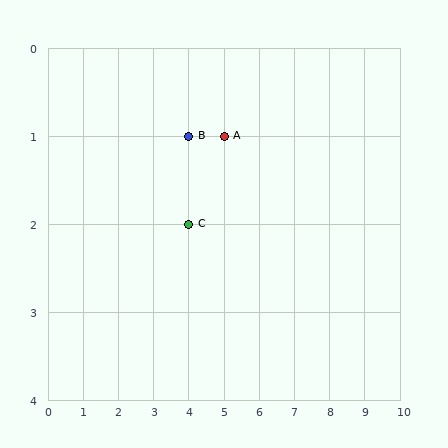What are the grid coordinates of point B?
Point B is at grid coordinates (4, 1).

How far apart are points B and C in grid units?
Points B and C are 1 row apart.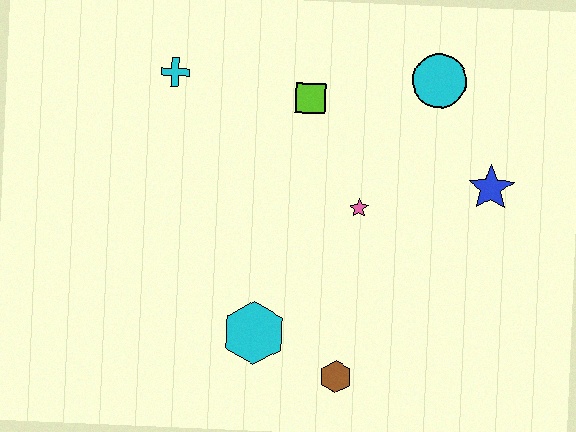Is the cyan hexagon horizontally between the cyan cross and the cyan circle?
Yes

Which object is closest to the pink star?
The lime square is closest to the pink star.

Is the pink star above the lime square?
No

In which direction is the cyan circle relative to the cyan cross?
The cyan circle is to the right of the cyan cross.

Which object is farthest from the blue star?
The cyan cross is farthest from the blue star.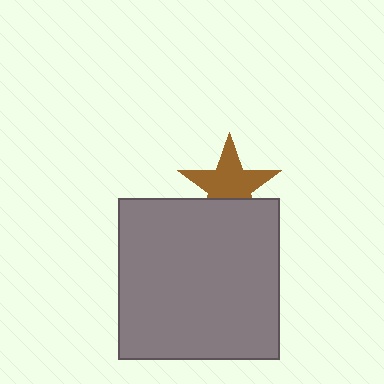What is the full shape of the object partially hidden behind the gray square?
The partially hidden object is a brown star.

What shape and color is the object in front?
The object in front is a gray square.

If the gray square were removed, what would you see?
You would see the complete brown star.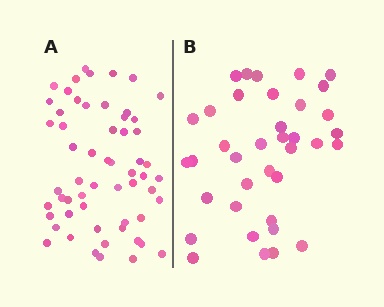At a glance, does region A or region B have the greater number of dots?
Region A (the left region) has more dots.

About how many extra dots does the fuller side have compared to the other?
Region A has approximately 20 more dots than region B.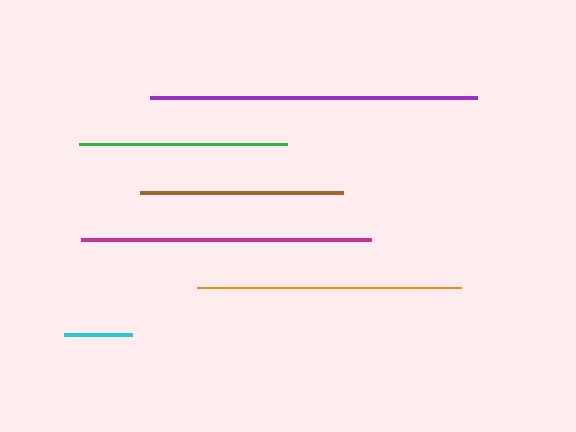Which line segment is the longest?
The purple line is the longest at approximately 327 pixels.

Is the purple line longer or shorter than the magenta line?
The purple line is longer than the magenta line.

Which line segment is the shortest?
The cyan line is the shortest at approximately 68 pixels.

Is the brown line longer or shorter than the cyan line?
The brown line is longer than the cyan line.